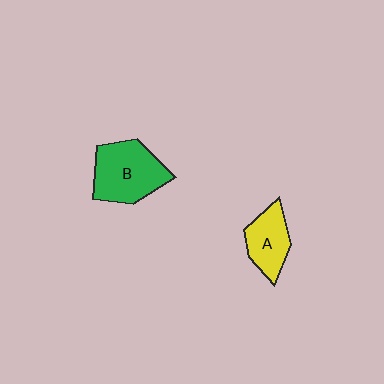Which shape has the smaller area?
Shape A (yellow).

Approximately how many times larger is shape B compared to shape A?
Approximately 1.6 times.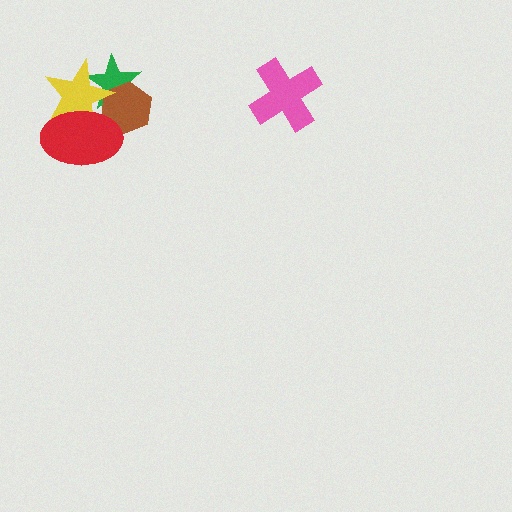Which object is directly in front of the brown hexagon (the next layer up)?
The yellow star is directly in front of the brown hexagon.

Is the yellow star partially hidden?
Yes, it is partially covered by another shape.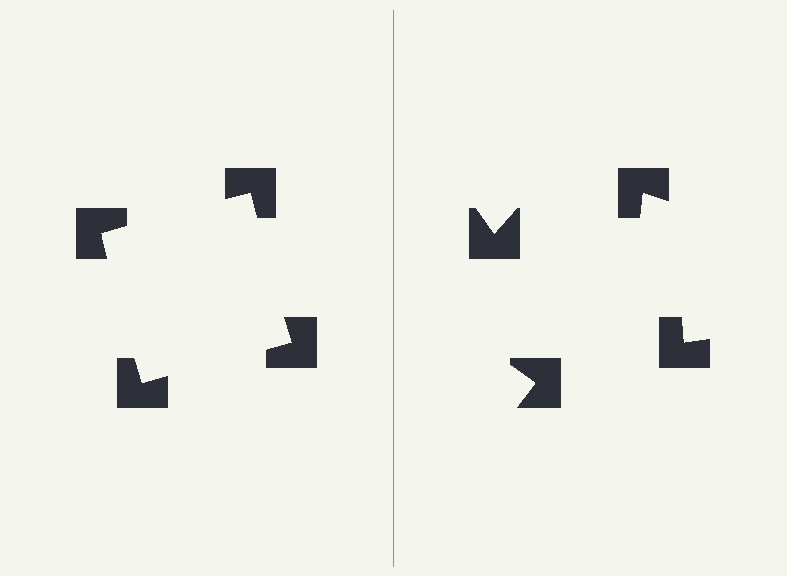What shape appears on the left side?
An illusory square.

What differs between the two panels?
The notched squares are positioned identically on both sides; only the wedge orientations differ. On the left they align to a square; on the right they are misaligned.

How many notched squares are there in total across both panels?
8 — 4 on each side.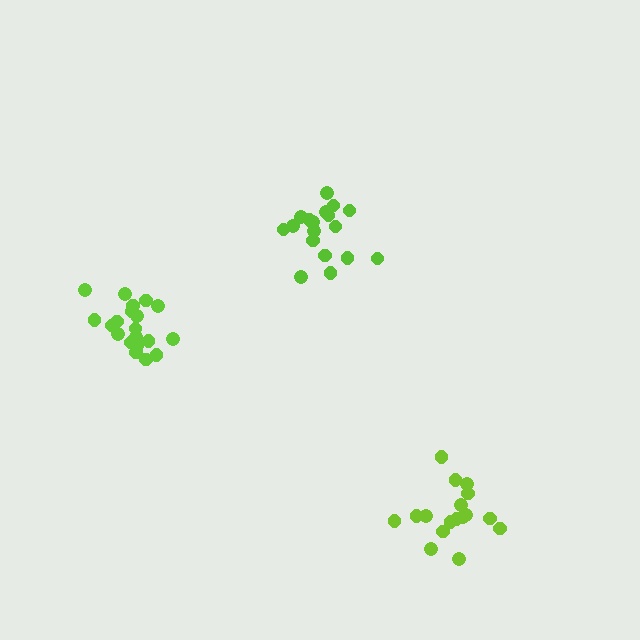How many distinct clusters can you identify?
There are 3 distinct clusters.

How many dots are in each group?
Group 1: 18 dots, Group 2: 17 dots, Group 3: 21 dots (56 total).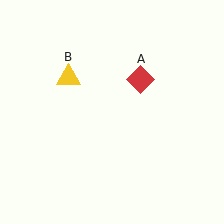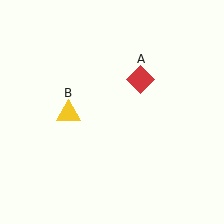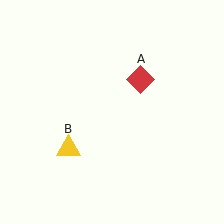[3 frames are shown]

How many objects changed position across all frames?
1 object changed position: yellow triangle (object B).